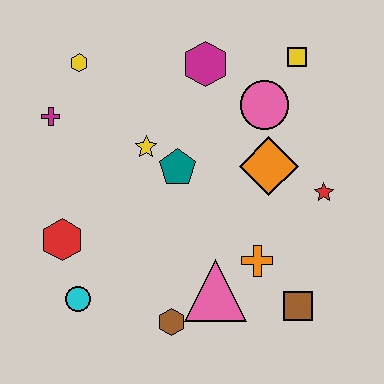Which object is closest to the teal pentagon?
The yellow star is closest to the teal pentagon.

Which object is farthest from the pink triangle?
The yellow hexagon is farthest from the pink triangle.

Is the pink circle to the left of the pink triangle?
No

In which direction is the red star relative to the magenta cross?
The red star is to the right of the magenta cross.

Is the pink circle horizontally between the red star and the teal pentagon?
Yes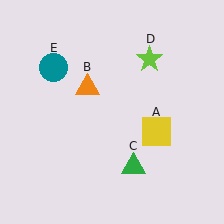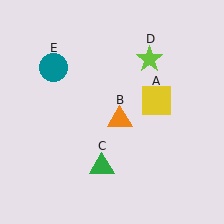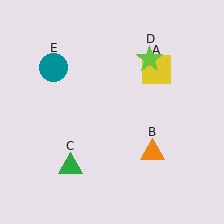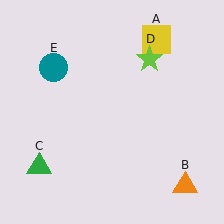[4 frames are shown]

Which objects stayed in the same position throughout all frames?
Lime star (object D) and teal circle (object E) remained stationary.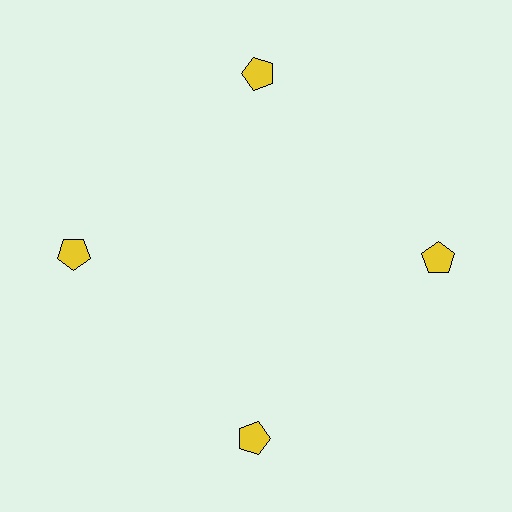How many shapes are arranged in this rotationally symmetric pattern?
There are 4 shapes, arranged in 4 groups of 1.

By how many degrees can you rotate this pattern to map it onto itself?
The pattern maps onto itself every 90 degrees of rotation.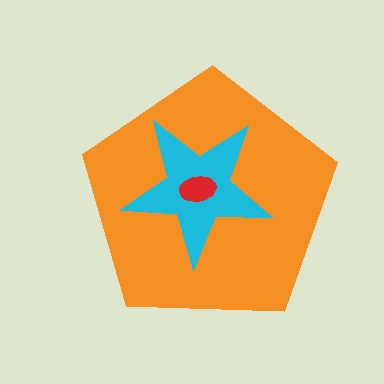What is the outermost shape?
The orange pentagon.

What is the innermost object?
The red ellipse.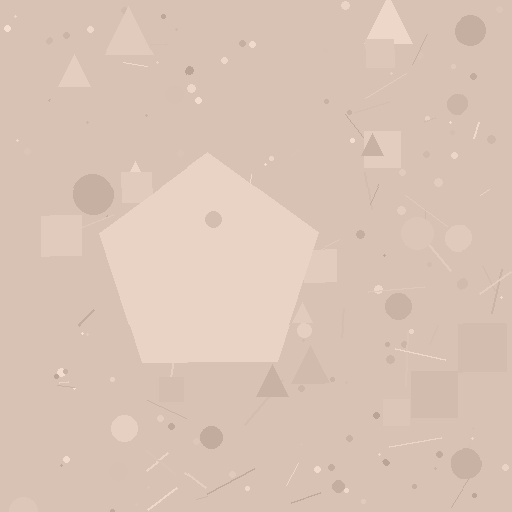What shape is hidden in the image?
A pentagon is hidden in the image.